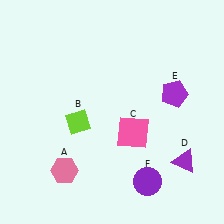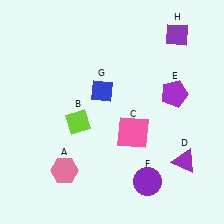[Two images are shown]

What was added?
A blue diamond (G), a purple diamond (H) were added in Image 2.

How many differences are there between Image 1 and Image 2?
There are 2 differences between the two images.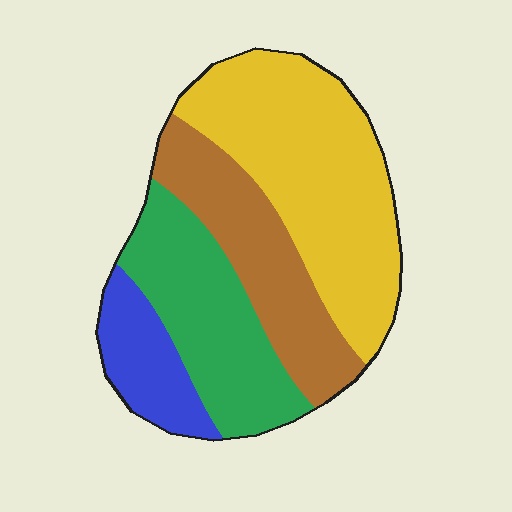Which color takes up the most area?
Yellow, at roughly 40%.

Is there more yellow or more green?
Yellow.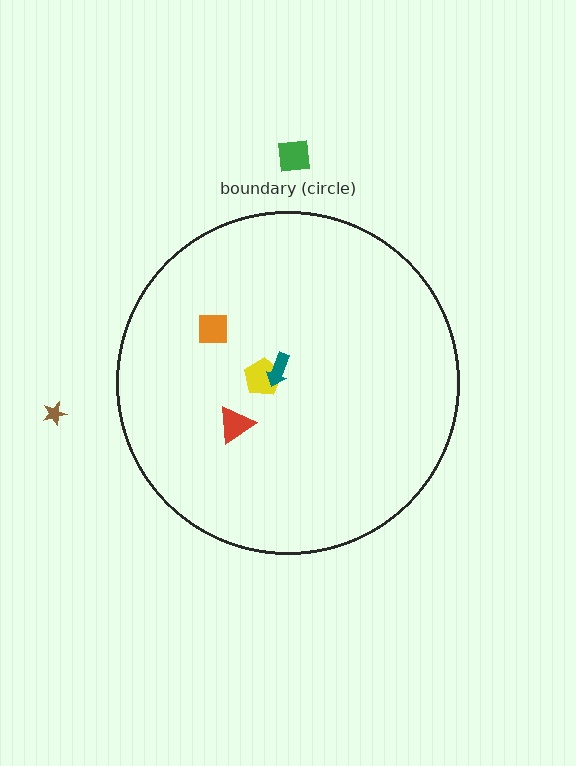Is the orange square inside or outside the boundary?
Inside.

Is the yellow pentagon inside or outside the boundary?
Inside.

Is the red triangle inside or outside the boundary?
Inside.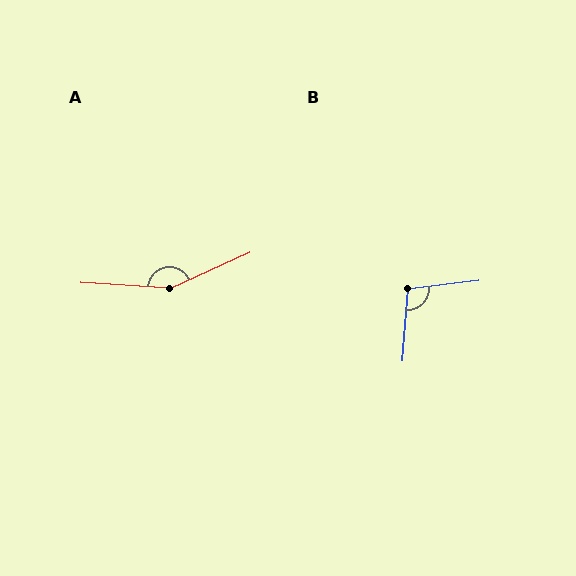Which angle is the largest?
A, at approximately 152 degrees.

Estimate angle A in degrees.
Approximately 152 degrees.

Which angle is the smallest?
B, at approximately 101 degrees.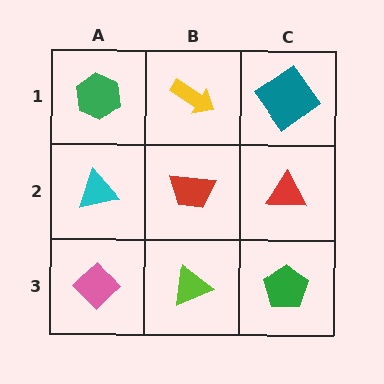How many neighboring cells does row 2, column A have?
3.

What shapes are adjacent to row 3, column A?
A cyan triangle (row 2, column A), a lime triangle (row 3, column B).